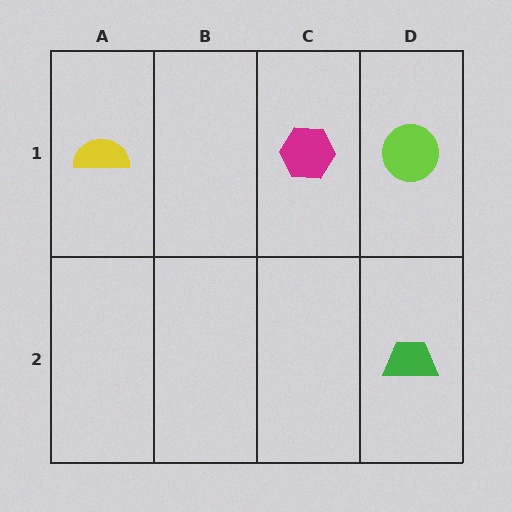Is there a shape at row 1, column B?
No, that cell is empty.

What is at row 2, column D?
A green trapezoid.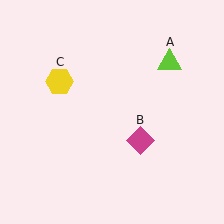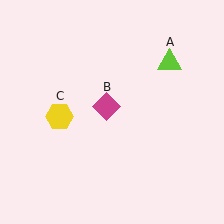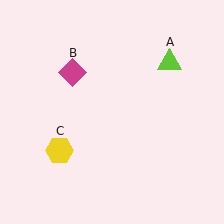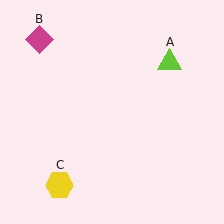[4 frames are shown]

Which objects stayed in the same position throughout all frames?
Lime triangle (object A) remained stationary.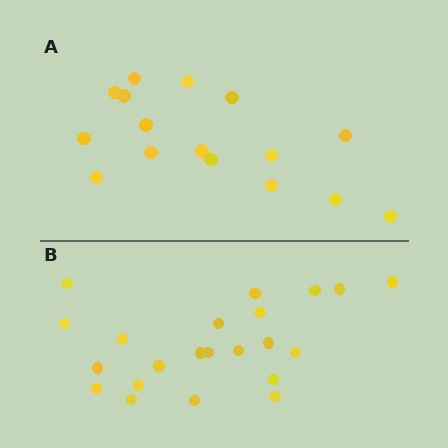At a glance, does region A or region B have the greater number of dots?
Region B (the bottom region) has more dots.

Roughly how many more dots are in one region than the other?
Region B has about 6 more dots than region A.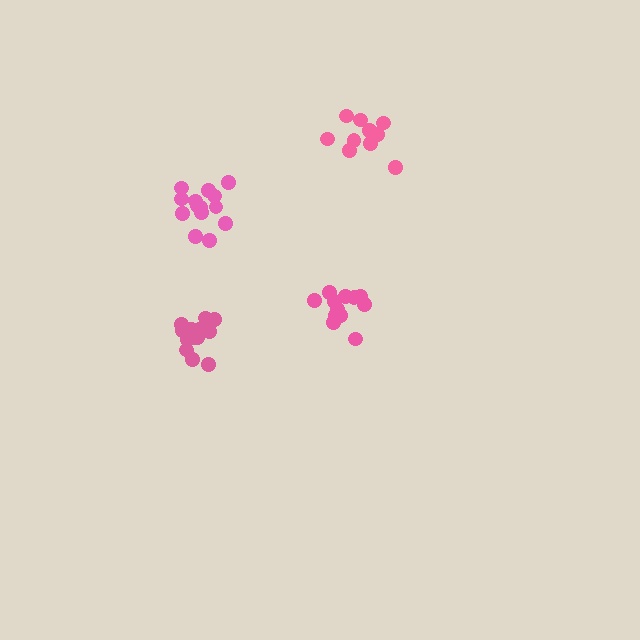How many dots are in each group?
Group 1: 10 dots, Group 2: 12 dots, Group 3: 14 dots, Group 4: 16 dots (52 total).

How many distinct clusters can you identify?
There are 4 distinct clusters.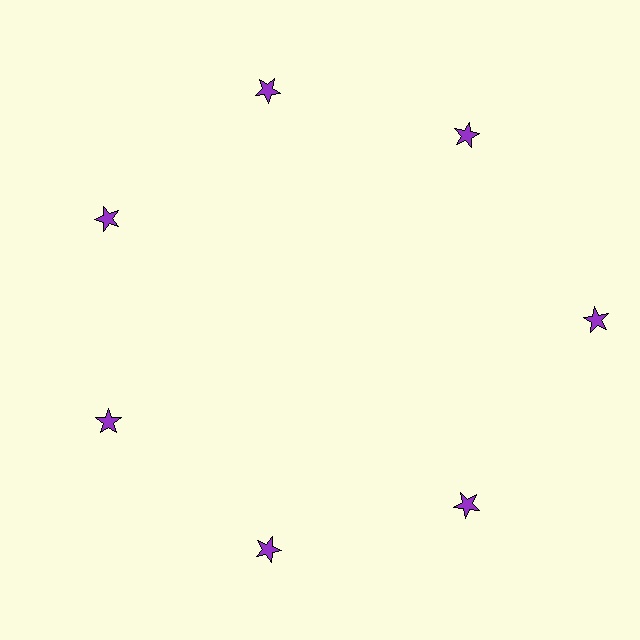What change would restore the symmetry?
The symmetry would be restored by moving it inward, back onto the ring so that all 7 stars sit at equal angles and equal distance from the center.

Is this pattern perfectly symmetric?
No. The 7 purple stars are arranged in a ring, but one element near the 3 o'clock position is pushed outward from the center, breaking the 7-fold rotational symmetry.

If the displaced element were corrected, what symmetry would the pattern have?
It would have 7-fold rotational symmetry — the pattern would map onto itself every 51 degrees.